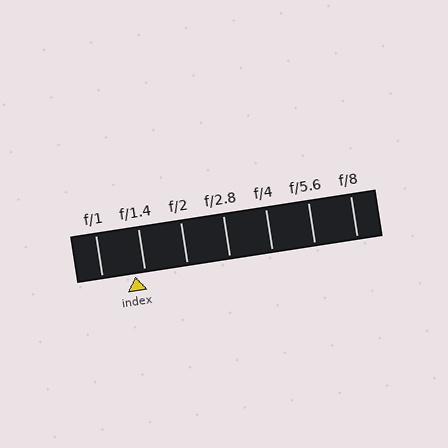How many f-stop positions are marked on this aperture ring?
There are 7 f-stop positions marked.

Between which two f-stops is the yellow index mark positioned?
The index mark is between f/1 and f/1.4.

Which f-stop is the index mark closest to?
The index mark is closest to f/1.4.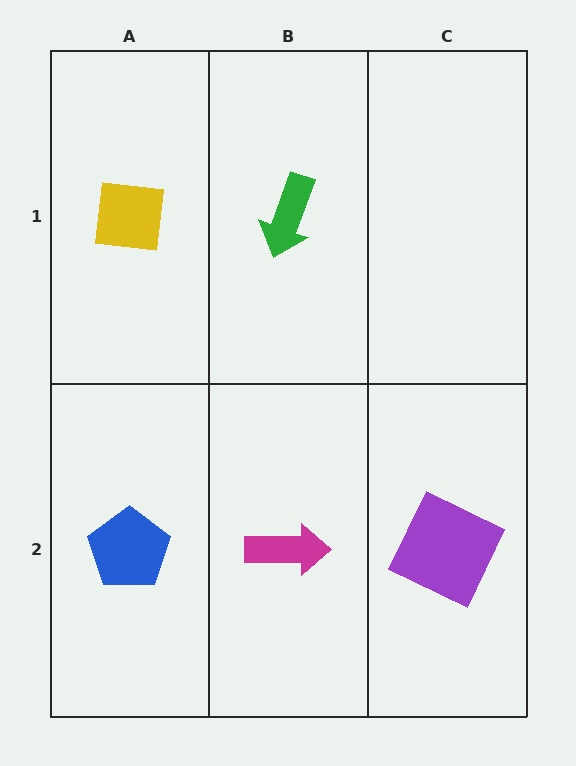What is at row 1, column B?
A green arrow.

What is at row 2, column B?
A magenta arrow.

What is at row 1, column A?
A yellow square.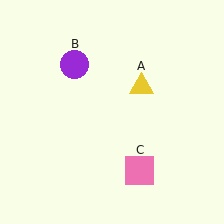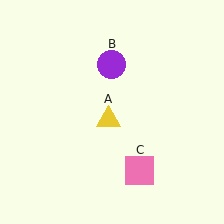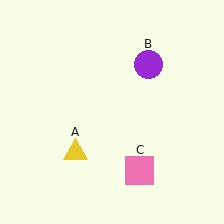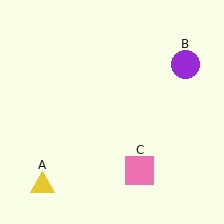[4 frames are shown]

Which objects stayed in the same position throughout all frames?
Pink square (object C) remained stationary.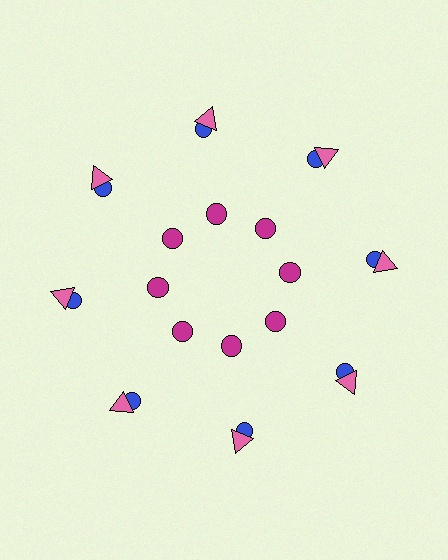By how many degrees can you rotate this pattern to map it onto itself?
The pattern maps onto itself every 45 degrees of rotation.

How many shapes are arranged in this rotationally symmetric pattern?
There are 24 shapes, arranged in 8 groups of 3.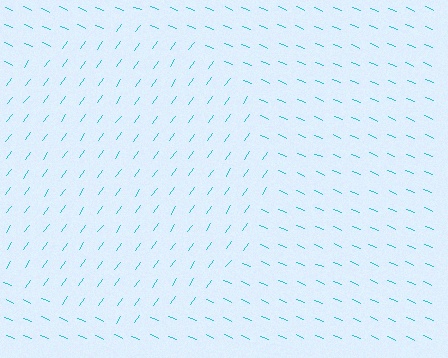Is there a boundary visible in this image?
Yes, there is a texture boundary formed by a change in line orientation.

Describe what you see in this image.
The image is filled with small cyan line segments. A circle region in the image has lines oriented differently from the surrounding lines, creating a visible texture boundary.